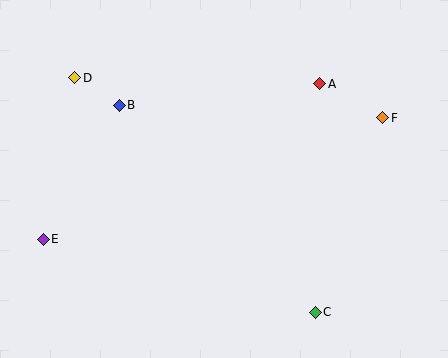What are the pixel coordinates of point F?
Point F is at (383, 118).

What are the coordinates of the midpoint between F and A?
The midpoint between F and A is at (351, 101).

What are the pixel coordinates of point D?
Point D is at (75, 78).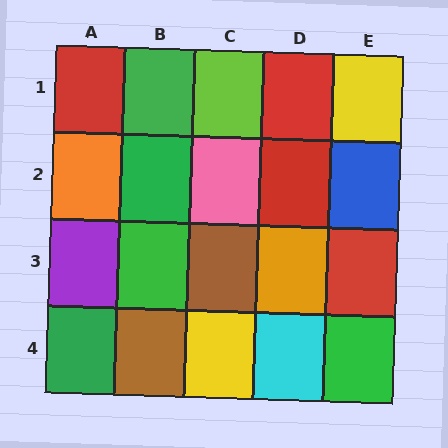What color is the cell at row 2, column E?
Blue.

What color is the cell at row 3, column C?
Brown.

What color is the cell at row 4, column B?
Brown.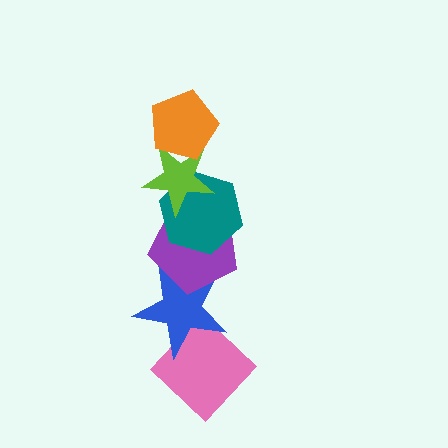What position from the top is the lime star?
The lime star is 2nd from the top.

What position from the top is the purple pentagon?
The purple pentagon is 4th from the top.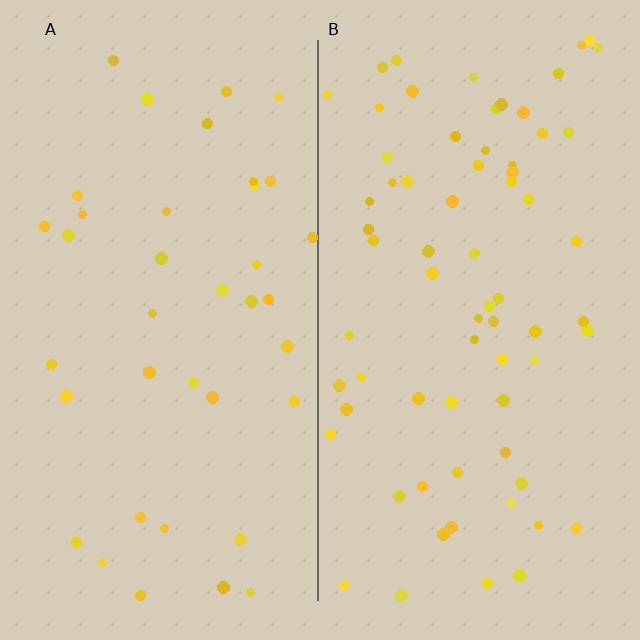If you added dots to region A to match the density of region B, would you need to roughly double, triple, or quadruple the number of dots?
Approximately double.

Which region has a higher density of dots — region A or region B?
B (the right).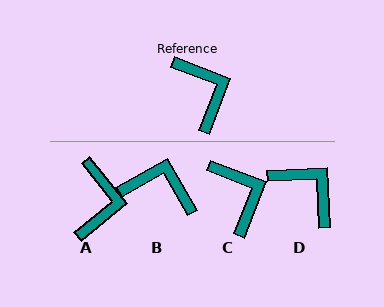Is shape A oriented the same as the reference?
No, it is off by about 30 degrees.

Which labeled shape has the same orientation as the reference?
C.